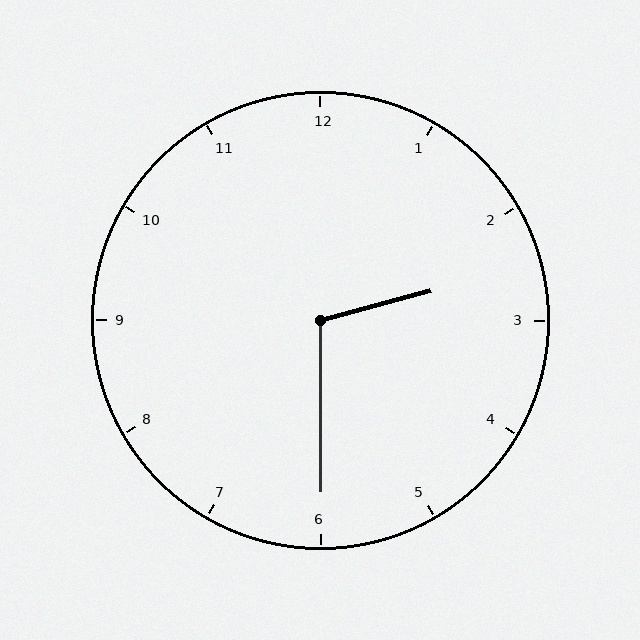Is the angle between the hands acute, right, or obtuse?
It is obtuse.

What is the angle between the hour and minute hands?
Approximately 105 degrees.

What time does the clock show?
2:30.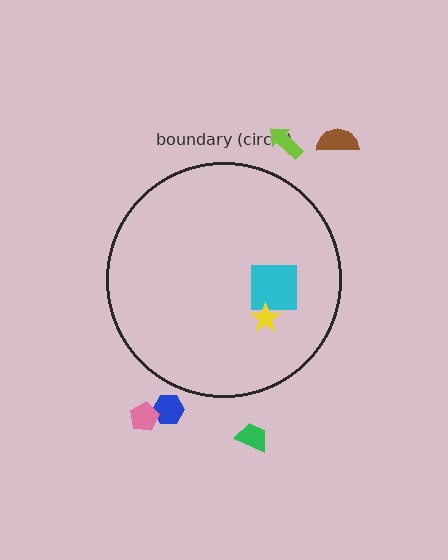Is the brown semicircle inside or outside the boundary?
Outside.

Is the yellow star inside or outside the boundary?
Inside.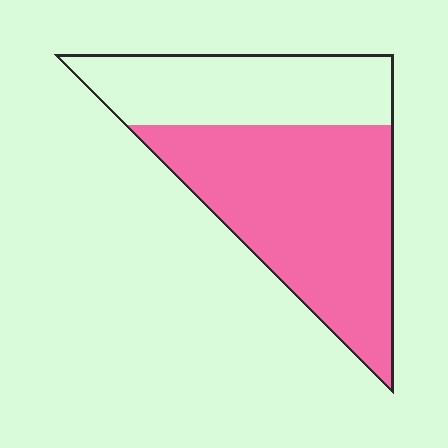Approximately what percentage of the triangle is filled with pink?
Approximately 65%.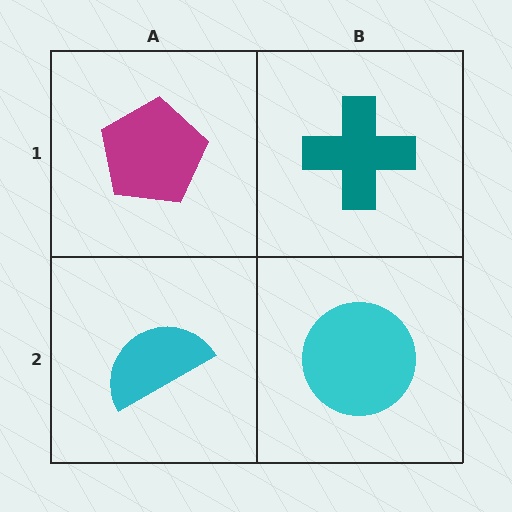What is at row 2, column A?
A cyan semicircle.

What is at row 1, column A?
A magenta pentagon.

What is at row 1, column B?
A teal cross.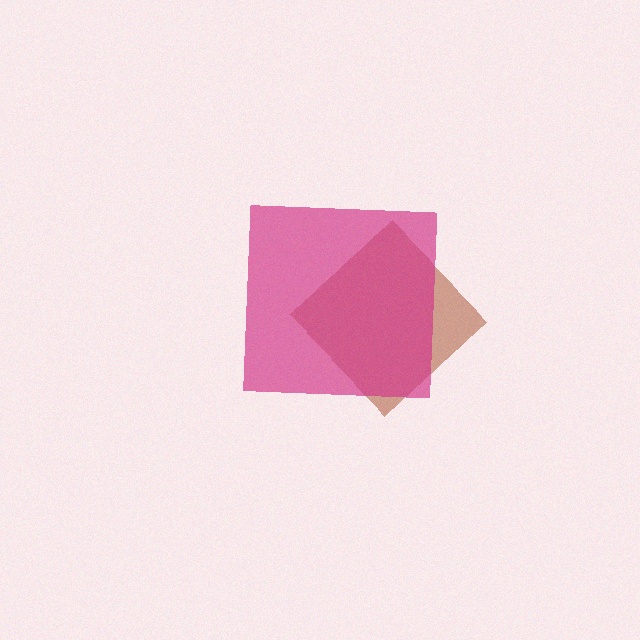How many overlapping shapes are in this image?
There are 2 overlapping shapes in the image.